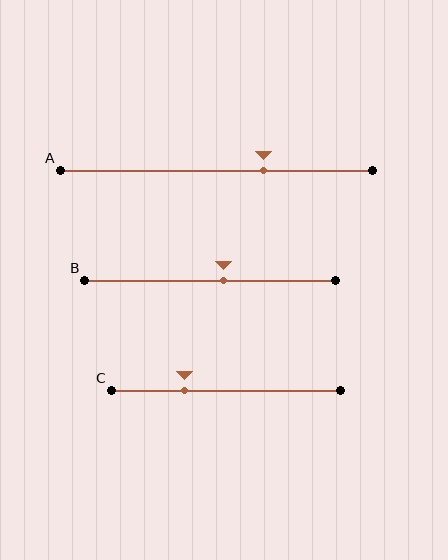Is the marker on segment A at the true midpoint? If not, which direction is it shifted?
No, the marker on segment A is shifted to the right by about 15% of the segment length.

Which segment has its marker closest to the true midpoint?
Segment B has its marker closest to the true midpoint.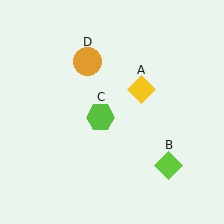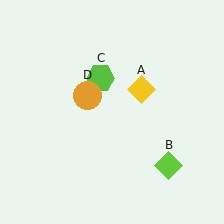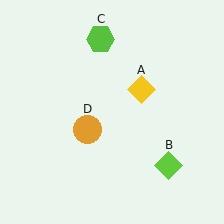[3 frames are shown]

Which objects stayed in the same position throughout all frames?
Yellow diamond (object A) and lime diamond (object B) remained stationary.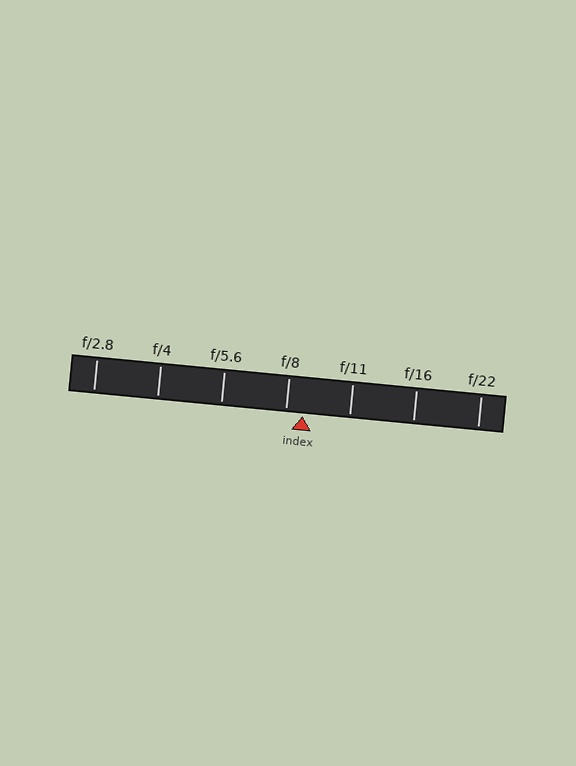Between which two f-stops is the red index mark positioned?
The index mark is between f/8 and f/11.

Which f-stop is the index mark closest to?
The index mark is closest to f/8.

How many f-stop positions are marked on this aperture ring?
There are 7 f-stop positions marked.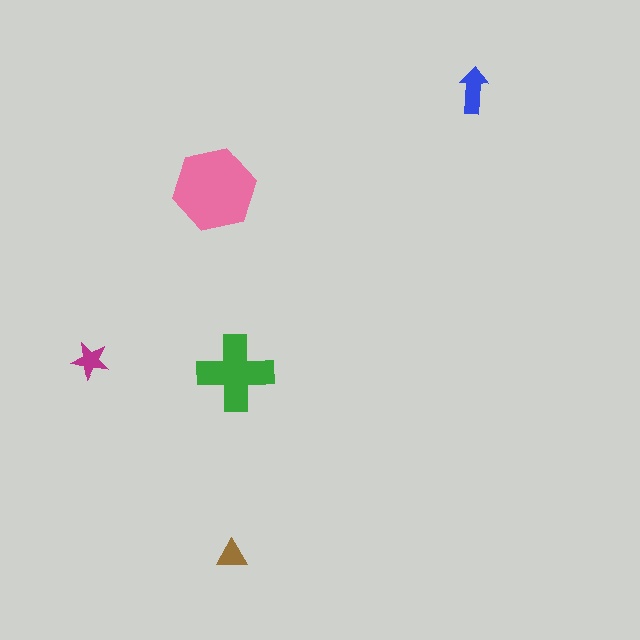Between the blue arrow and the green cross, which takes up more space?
The green cross.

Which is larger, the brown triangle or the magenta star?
The magenta star.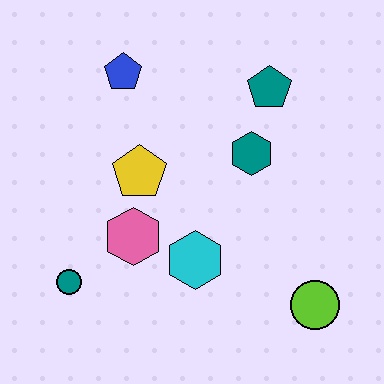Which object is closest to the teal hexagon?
The teal pentagon is closest to the teal hexagon.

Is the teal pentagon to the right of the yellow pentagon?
Yes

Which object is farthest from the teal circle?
The teal pentagon is farthest from the teal circle.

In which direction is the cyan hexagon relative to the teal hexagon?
The cyan hexagon is below the teal hexagon.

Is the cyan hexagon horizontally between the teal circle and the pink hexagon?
No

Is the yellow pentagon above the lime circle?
Yes